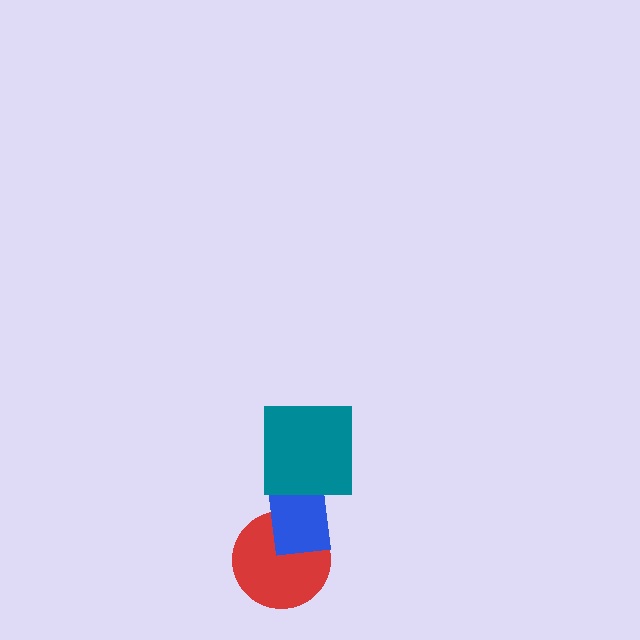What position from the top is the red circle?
The red circle is 3rd from the top.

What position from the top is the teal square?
The teal square is 1st from the top.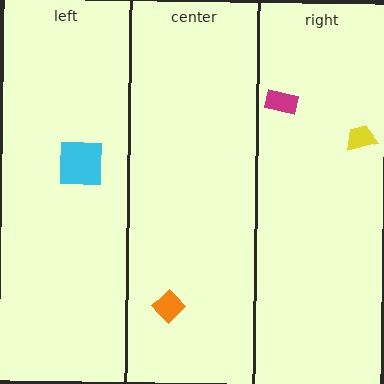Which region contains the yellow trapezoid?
The right region.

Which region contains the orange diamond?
The center region.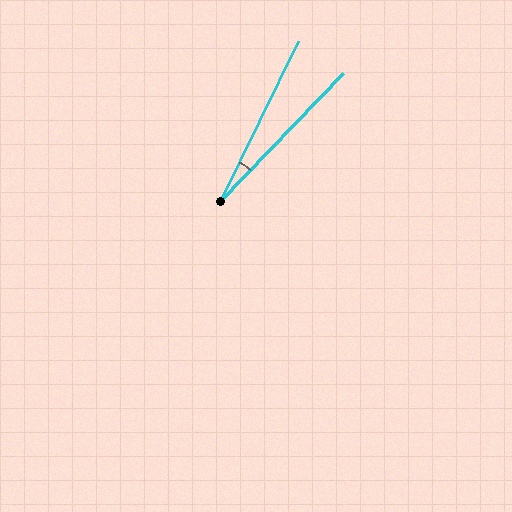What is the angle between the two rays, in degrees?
Approximately 18 degrees.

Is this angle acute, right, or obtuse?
It is acute.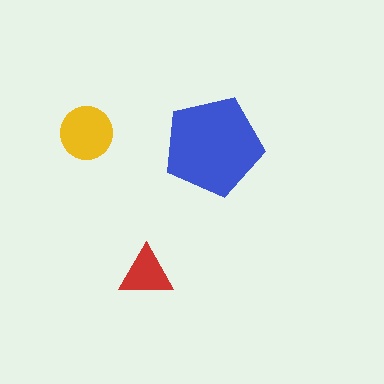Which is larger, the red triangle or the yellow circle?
The yellow circle.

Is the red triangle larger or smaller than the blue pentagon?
Smaller.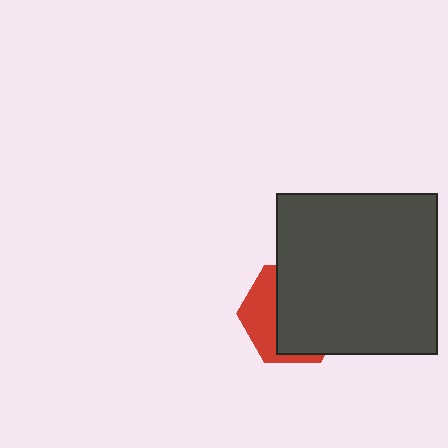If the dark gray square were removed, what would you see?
You would see the complete red hexagon.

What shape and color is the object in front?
The object in front is a dark gray square.